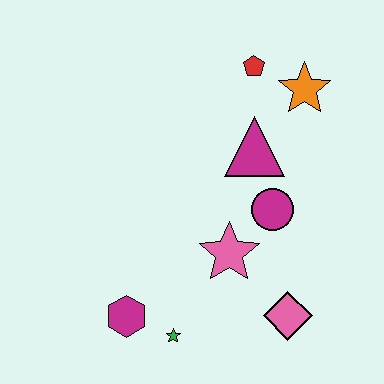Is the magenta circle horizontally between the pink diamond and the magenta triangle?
Yes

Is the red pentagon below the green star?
No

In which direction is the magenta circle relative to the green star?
The magenta circle is above the green star.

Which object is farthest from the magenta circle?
The magenta hexagon is farthest from the magenta circle.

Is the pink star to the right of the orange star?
No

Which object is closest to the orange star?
The red pentagon is closest to the orange star.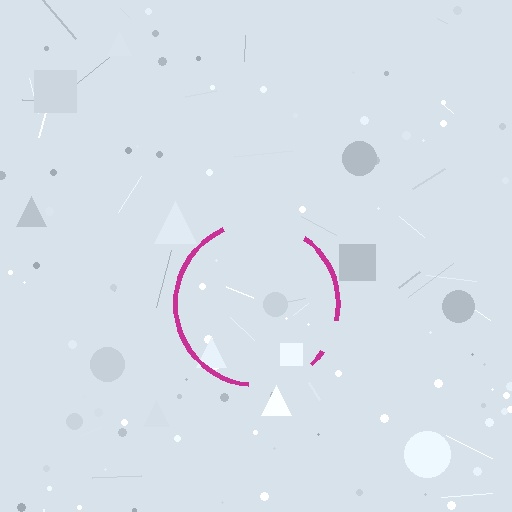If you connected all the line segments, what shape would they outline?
They would outline a circle.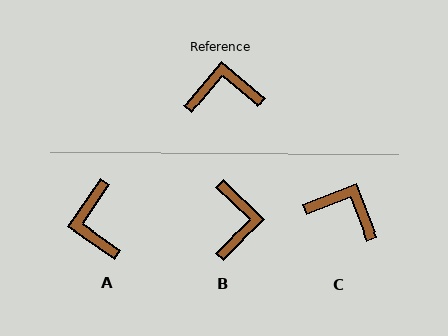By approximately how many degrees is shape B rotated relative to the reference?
Approximately 94 degrees clockwise.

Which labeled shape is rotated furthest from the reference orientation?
A, about 95 degrees away.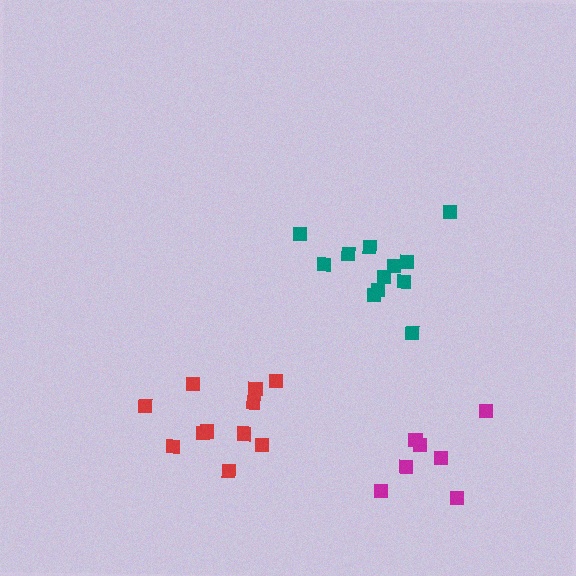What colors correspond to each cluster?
The clusters are colored: red, teal, magenta.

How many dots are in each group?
Group 1: 11 dots, Group 2: 12 dots, Group 3: 7 dots (30 total).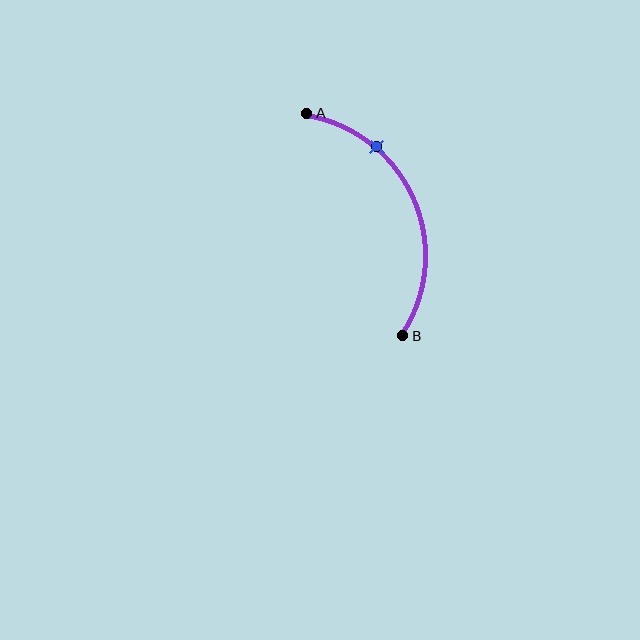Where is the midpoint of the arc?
The arc midpoint is the point on the curve farthest from the straight line joining A and B. It sits to the right of that line.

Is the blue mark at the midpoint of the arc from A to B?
No. The blue mark lies on the arc but is closer to endpoint A. The arc midpoint would be at the point on the curve equidistant along the arc from both A and B.